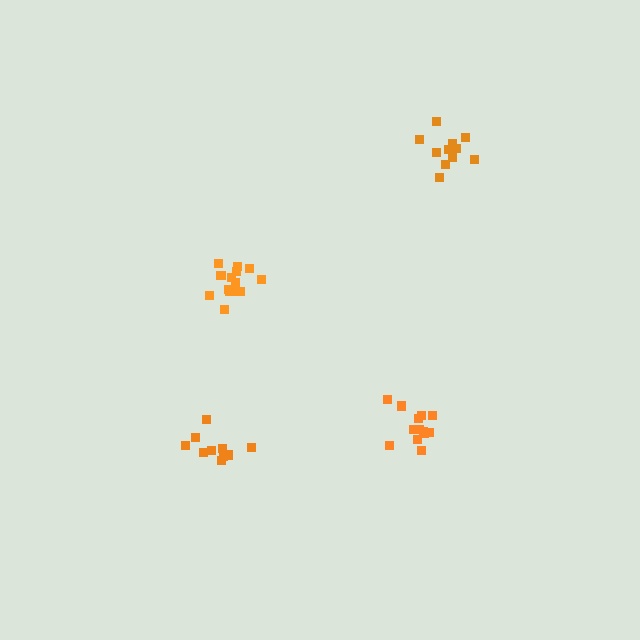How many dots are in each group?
Group 1: 13 dots, Group 2: 10 dots, Group 3: 11 dots, Group 4: 13 dots (47 total).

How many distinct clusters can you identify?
There are 4 distinct clusters.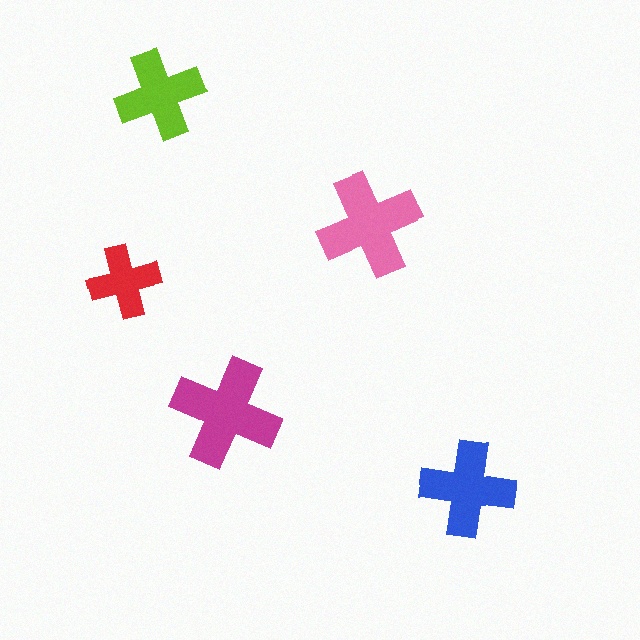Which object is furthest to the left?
The red cross is leftmost.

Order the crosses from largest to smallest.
the magenta one, the pink one, the blue one, the lime one, the red one.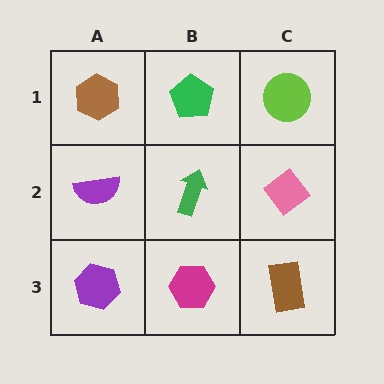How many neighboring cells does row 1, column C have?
2.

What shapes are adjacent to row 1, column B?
A green arrow (row 2, column B), a brown hexagon (row 1, column A), a lime circle (row 1, column C).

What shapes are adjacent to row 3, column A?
A purple semicircle (row 2, column A), a magenta hexagon (row 3, column B).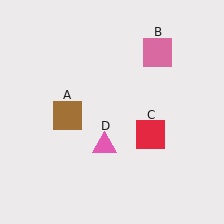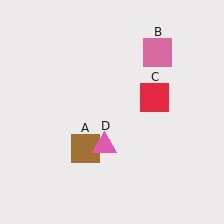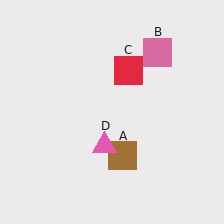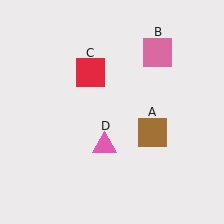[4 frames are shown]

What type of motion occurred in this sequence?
The brown square (object A), red square (object C) rotated counterclockwise around the center of the scene.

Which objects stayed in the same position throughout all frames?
Pink square (object B) and pink triangle (object D) remained stationary.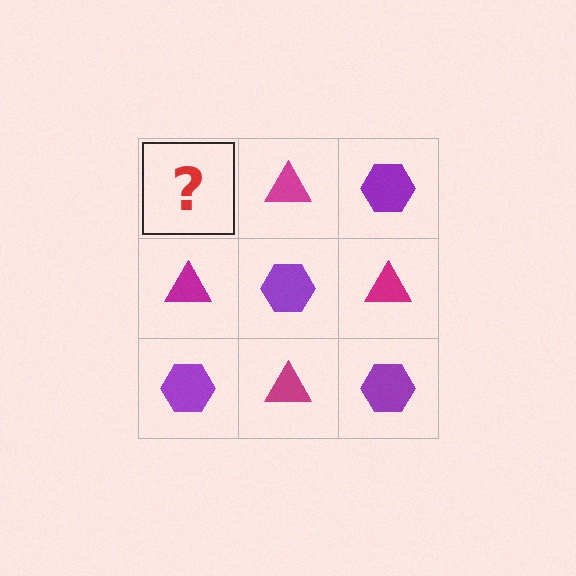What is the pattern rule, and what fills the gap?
The rule is that it alternates purple hexagon and magenta triangle in a checkerboard pattern. The gap should be filled with a purple hexagon.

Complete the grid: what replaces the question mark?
The question mark should be replaced with a purple hexagon.